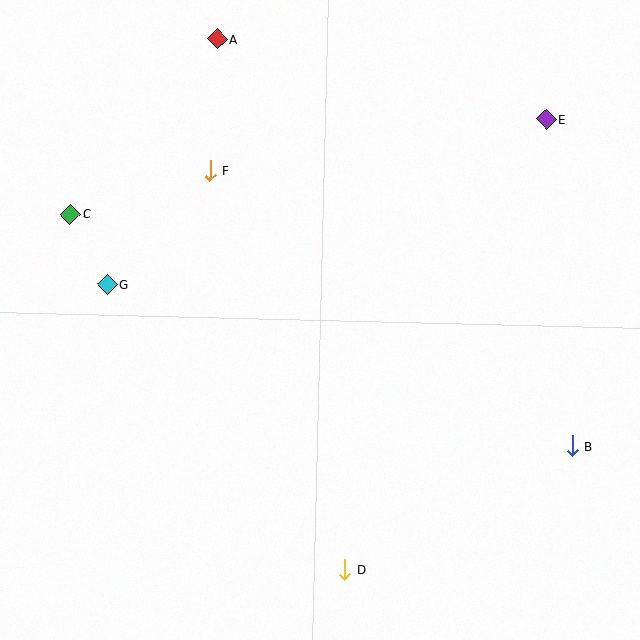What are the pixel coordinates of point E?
Point E is at (546, 119).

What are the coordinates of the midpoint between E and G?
The midpoint between E and G is at (327, 202).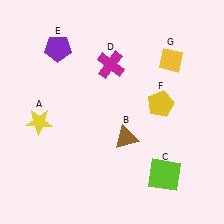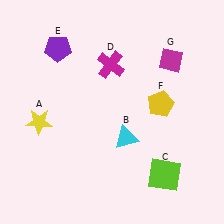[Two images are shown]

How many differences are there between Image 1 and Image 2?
There are 2 differences between the two images.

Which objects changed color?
B changed from brown to cyan. G changed from yellow to magenta.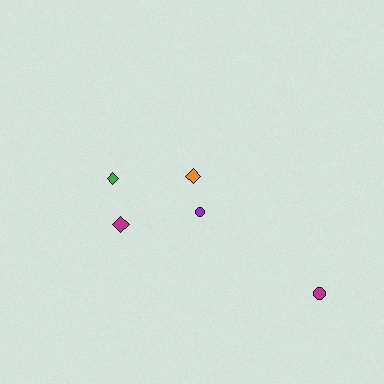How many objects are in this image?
There are 5 objects.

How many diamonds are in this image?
There are 3 diamonds.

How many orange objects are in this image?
There is 1 orange object.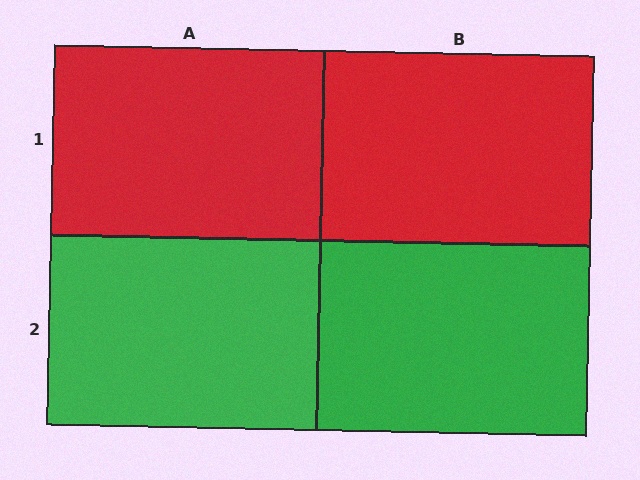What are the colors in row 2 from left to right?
Green, green.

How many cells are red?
2 cells are red.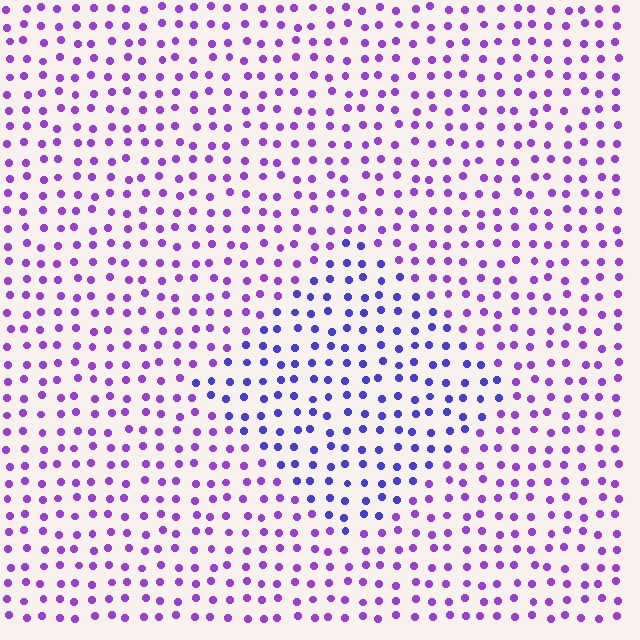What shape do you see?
I see a diamond.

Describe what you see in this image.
The image is filled with small purple elements in a uniform arrangement. A diamond-shaped region is visible where the elements are tinted to a slightly different hue, forming a subtle color boundary.